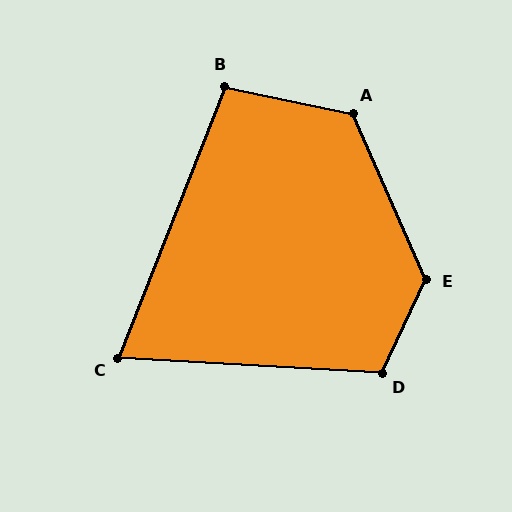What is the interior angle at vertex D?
Approximately 112 degrees (obtuse).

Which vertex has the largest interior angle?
E, at approximately 131 degrees.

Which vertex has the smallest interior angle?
C, at approximately 72 degrees.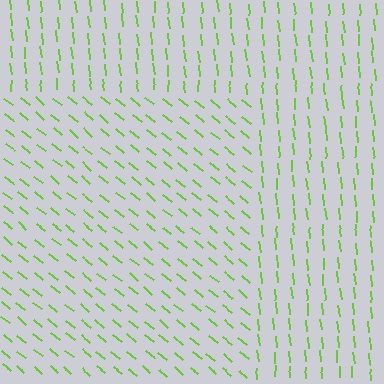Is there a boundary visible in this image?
Yes, there is a texture boundary formed by a change in line orientation.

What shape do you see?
I see a rectangle.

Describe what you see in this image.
The image is filled with small lime line segments. A rectangle region in the image has lines oriented differently from the surrounding lines, creating a visible texture boundary.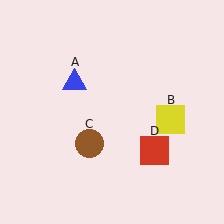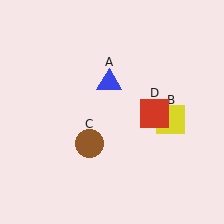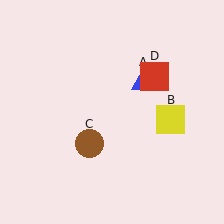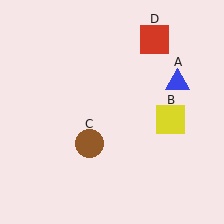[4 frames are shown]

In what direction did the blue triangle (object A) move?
The blue triangle (object A) moved right.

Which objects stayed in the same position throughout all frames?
Yellow square (object B) and brown circle (object C) remained stationary.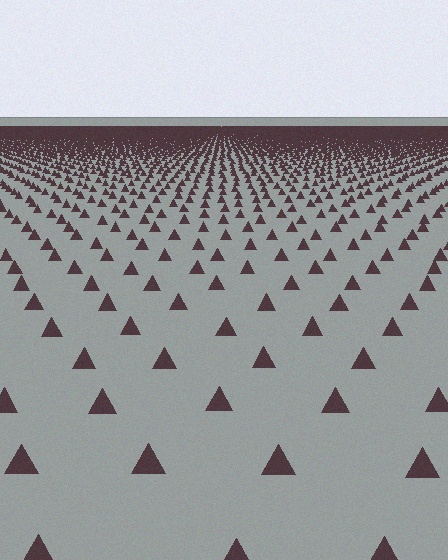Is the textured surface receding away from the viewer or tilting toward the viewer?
The surface is receding away from the viewer. Texture elements get smaller and denser toward the top.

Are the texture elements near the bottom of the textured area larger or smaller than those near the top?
Larger. Near the bottom, elements are closer to the viewer and appear at a bigger on-screen size.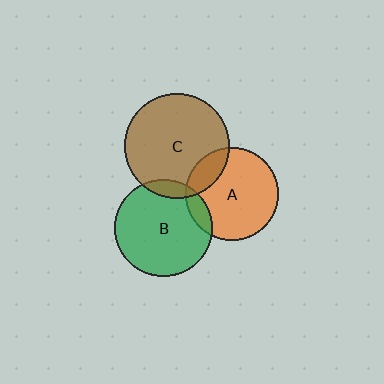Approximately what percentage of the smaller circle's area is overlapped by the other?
Approximately 10%.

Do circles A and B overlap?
Yes.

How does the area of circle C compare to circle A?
Approximately 1.3 times.